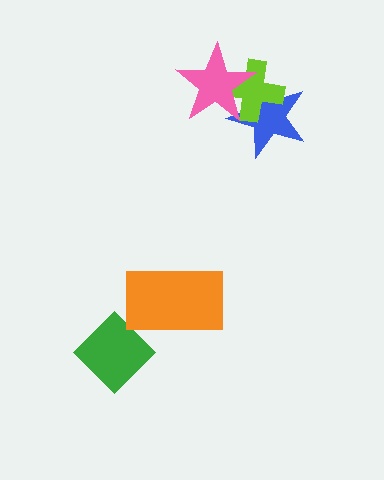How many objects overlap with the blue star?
2 objects overlap with the blue star.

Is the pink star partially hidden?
No, no other shape covers it.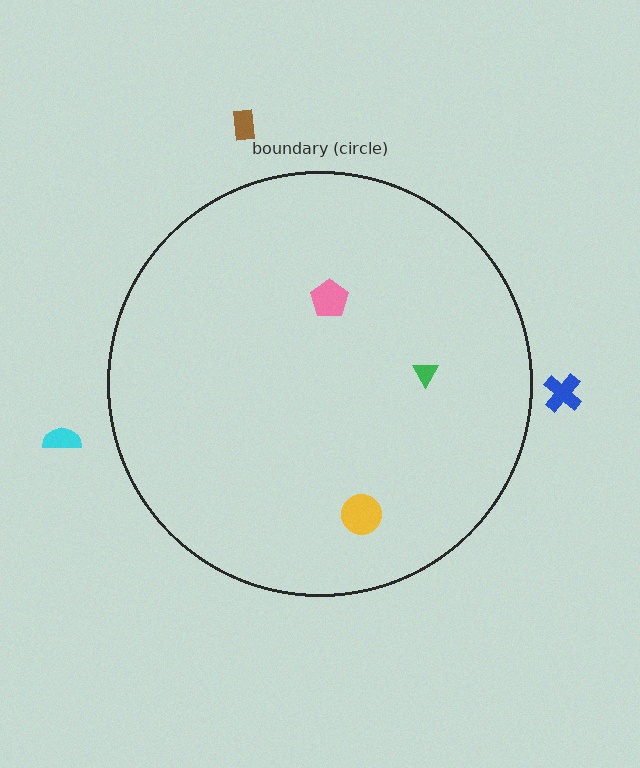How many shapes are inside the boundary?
3 inside, 3 outside.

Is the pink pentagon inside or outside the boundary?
Inside.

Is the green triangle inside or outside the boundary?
Inside.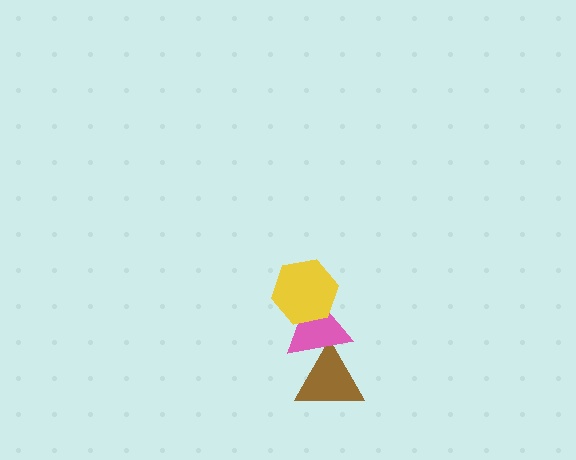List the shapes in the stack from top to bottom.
From top to bottom: the yellow hexagon, the pink triangle, the brown triangle.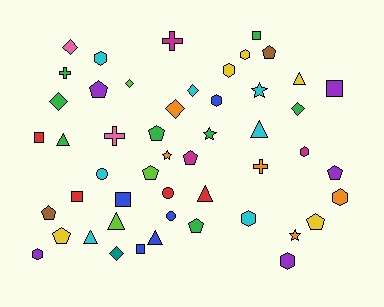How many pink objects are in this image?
There are 2 pink objects.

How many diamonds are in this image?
There are 7 diamonds.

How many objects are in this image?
There are 50 objects.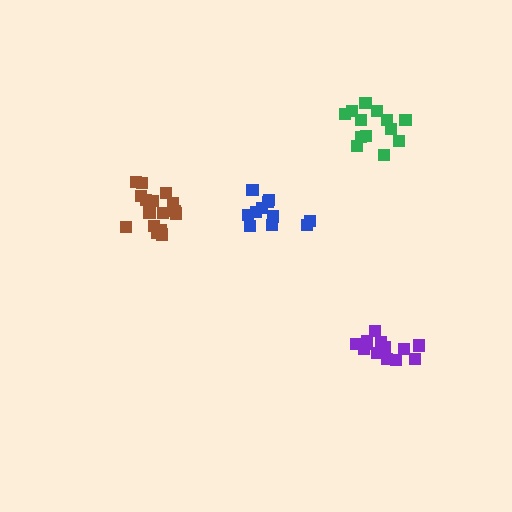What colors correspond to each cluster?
The clusters are colored: blue, purple, green, brown.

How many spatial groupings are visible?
There are 4 spatial groupings.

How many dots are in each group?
Group 1: 11 dots, Group 2: 14 dots, Group 3: 13 dots, Group 4: 16 dots (54 total).